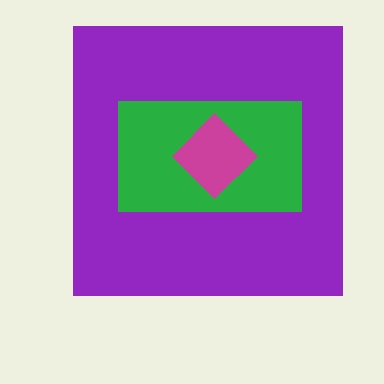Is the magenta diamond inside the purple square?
Yes.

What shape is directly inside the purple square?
The green rectangle.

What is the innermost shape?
The magenta diamond.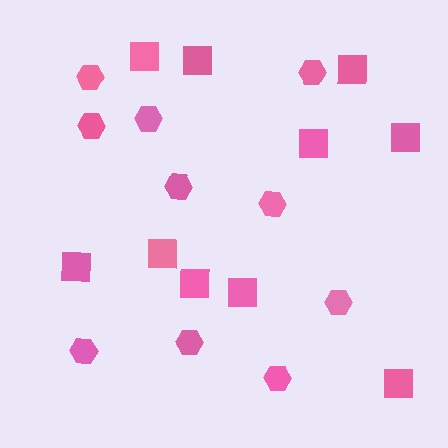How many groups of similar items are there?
There are 2 groups: one group of hexagons (10) and one group of squares (10).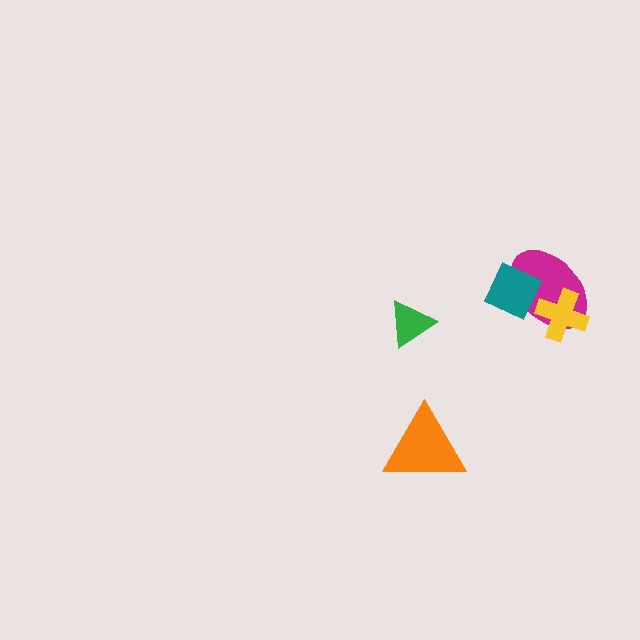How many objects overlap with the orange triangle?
0 objects overlap with the orange triangle.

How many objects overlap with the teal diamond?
1 object overlaps with the teal diamond.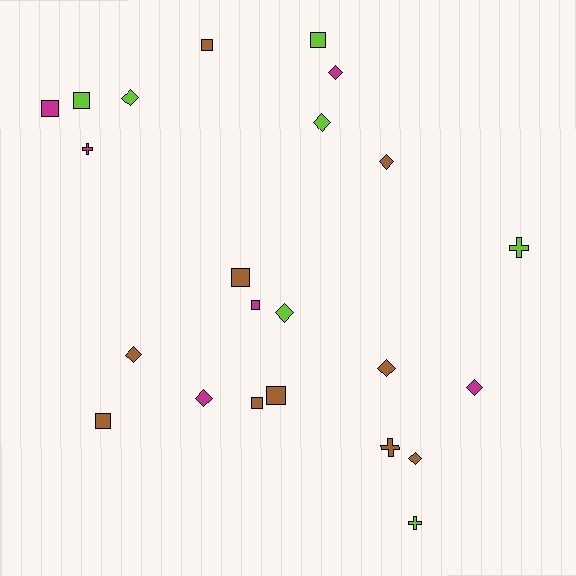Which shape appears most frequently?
Diamond, with 10 objects.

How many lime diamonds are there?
There are 3 lime diamonds.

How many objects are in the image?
There are 23 objects.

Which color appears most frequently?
Brown, with 10 objects.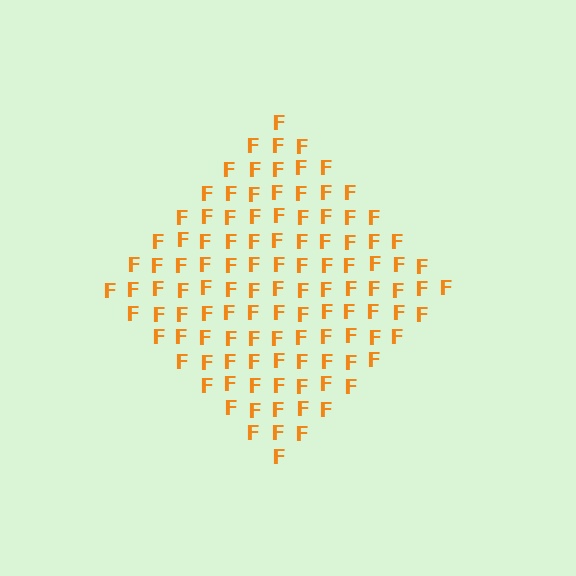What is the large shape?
The large shape is a diamond.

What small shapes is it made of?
It is made of small letter F's.